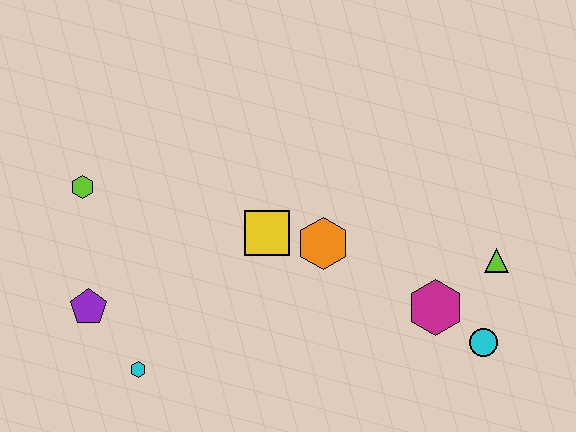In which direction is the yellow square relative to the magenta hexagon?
The yellow square is to the left of the magenta hexagon.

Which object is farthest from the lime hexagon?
The cyan circle is farthest from the lime hexagon.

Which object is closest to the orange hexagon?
The yellow square is closest to the orange hexagon.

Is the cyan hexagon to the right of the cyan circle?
No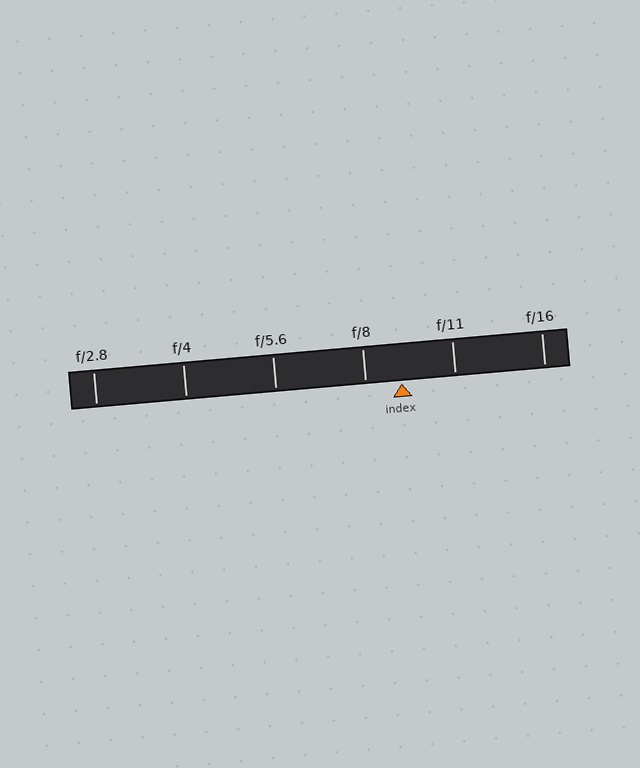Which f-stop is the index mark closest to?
The index mark is closest to f/8.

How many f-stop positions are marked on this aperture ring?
There are 6 f-stop positions marked.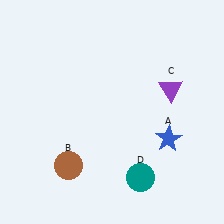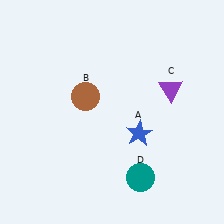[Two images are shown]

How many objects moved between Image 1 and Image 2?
2 objects moved between the two images.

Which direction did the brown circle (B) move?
The brown circle (B) moved up.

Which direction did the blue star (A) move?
The blue star (A) moved left.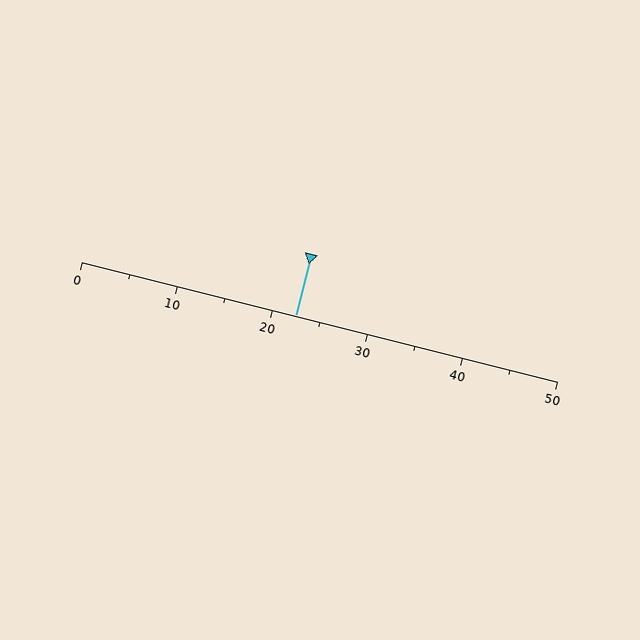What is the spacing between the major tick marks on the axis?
The major ticks are spaced 10 apart.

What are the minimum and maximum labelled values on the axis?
The axis runs from 0 to 50.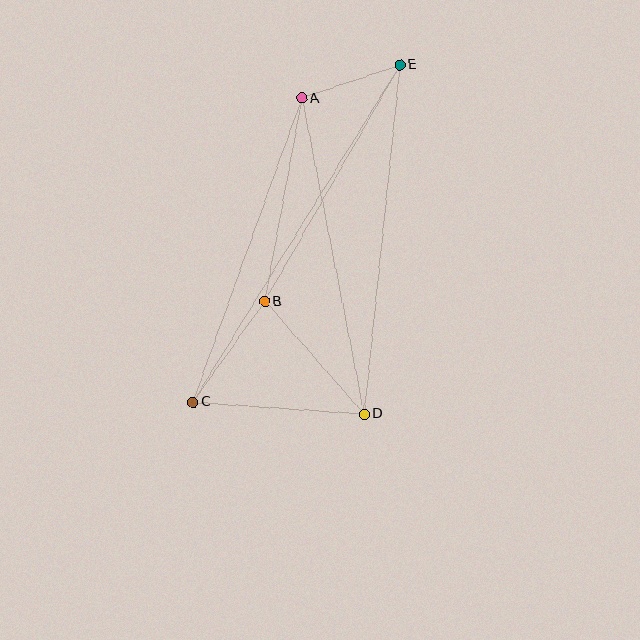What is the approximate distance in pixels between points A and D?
The distance between A and D is approximately 322 pixels.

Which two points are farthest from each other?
Points C and E are farthest from each other.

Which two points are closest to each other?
Points A and E are closest to each other.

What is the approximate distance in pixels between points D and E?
The distance between D and E is approximately 351 pixels.